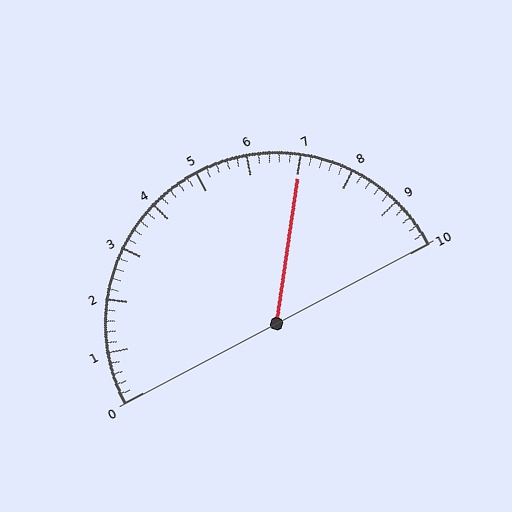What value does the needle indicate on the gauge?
The needle indicates approximately 7.0.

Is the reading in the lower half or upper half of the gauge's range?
The reading is in the upper half of the range (0 to 10).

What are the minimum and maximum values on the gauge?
The gauge ranges from 0 to 10.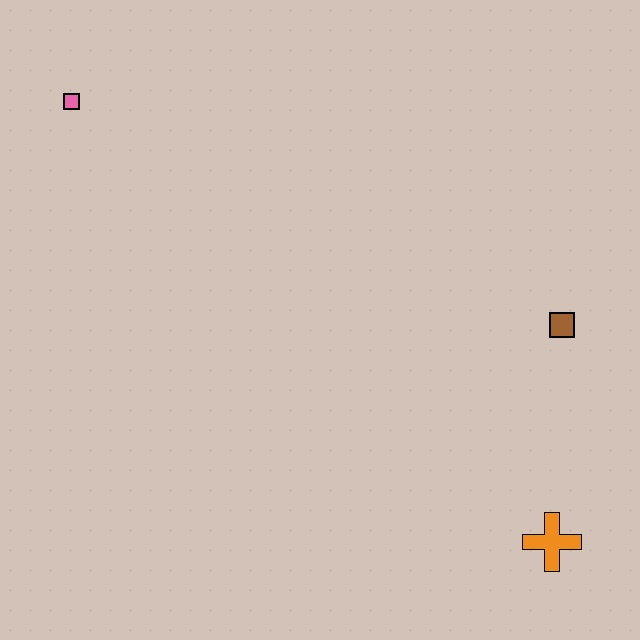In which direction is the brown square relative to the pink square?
The brown square is to the right of the pink square.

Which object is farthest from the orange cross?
The pink square is farthest from the orange cross.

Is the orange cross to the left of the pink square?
No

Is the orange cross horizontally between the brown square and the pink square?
Yes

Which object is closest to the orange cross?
The brown square is closest to the orange cross.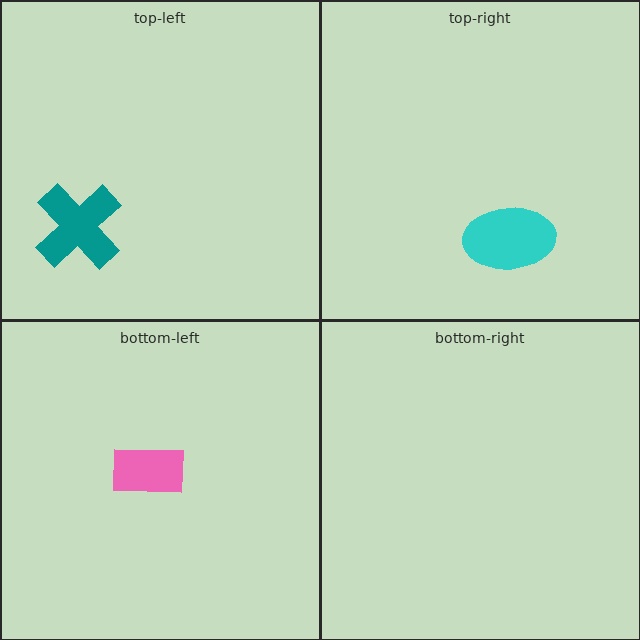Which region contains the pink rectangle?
The bottom-left region.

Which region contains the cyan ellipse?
The top-right region.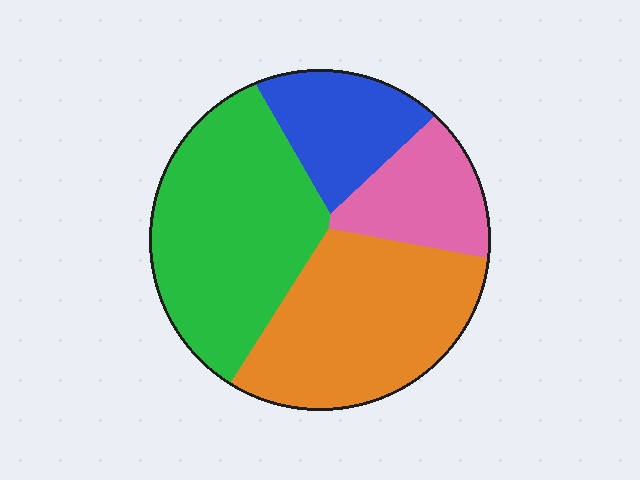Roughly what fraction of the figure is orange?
Orange covers roughly 35% of the figure.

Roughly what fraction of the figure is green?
Green covers about 35% of the figure.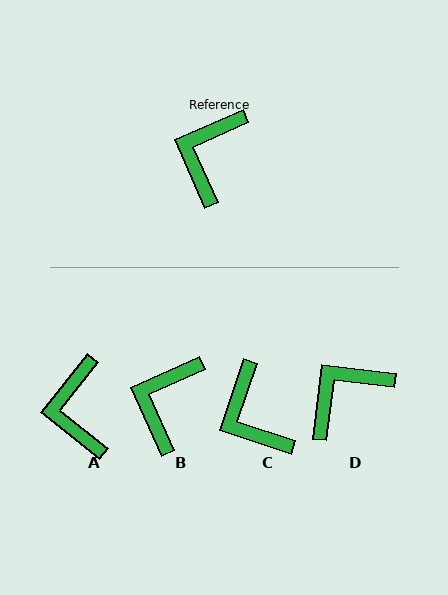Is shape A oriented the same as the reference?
No, it is off by about 27 degrees.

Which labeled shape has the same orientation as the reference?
B.